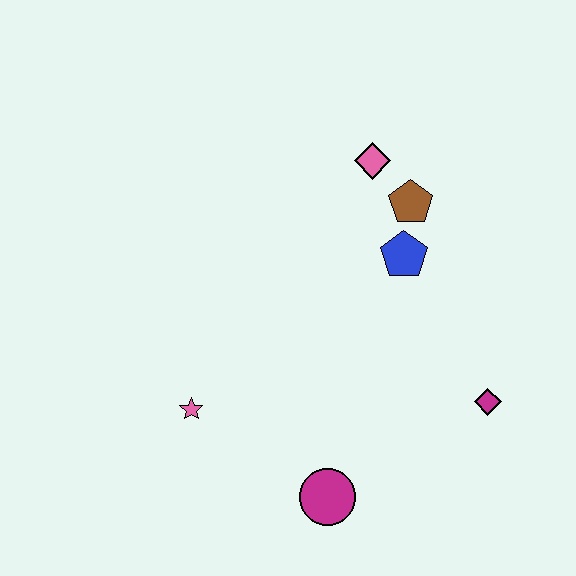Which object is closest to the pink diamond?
The brown pentagon is closest to the pink diamond.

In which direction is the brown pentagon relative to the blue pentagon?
The brown pentagon is above the blue pentagon.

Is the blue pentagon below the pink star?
No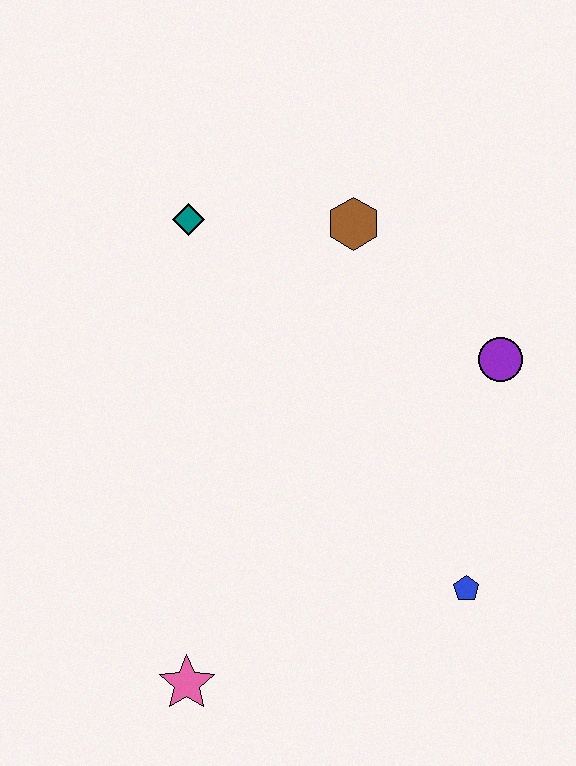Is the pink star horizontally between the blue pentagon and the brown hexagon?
No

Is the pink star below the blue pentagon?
Yes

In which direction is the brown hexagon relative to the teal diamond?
The brown hexagon is to the right of the teal diamond.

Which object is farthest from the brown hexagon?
The pink star is farthest from the brown hexagon.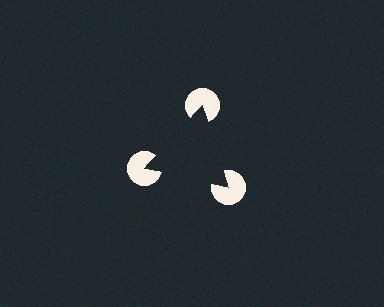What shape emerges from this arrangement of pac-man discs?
An illusory triangle — its edges are inferred from the aligned wedge cuts in the pac-man discs, not physically drawn.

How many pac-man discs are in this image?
There are 3 — one at each vertex of the illusory triangle.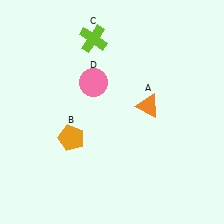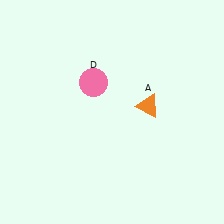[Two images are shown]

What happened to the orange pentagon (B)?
The orange pentagon (B) was removed in Image 2. It was in the bottom-left area of Image 1.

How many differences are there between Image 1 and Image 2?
There are 2 differences between the two images.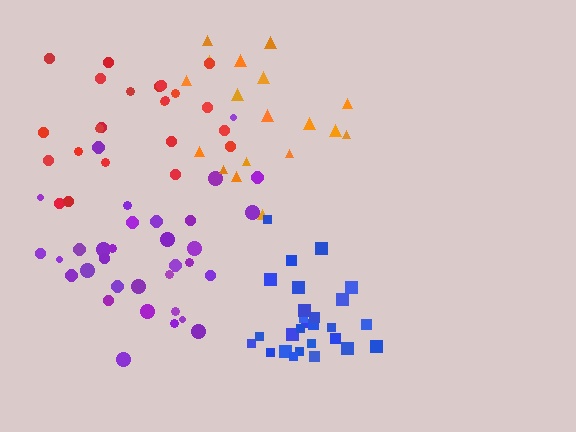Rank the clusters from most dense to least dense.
blue, purple, red, orange.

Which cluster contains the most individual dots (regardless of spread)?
Purple (33).